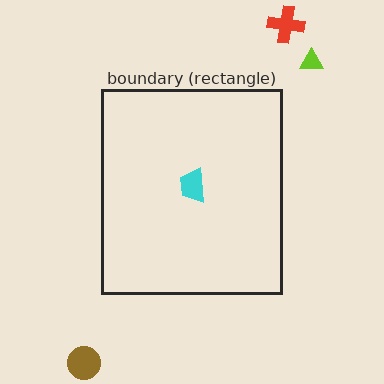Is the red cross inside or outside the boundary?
Outside.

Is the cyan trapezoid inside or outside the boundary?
Inside.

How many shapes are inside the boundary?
1 inside, 3 outside.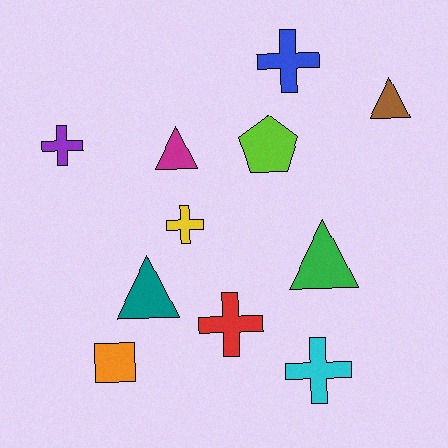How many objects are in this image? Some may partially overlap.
There are 11 objects.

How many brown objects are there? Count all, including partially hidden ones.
There is 1 brown object.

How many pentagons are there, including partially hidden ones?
There is 1 pentagon.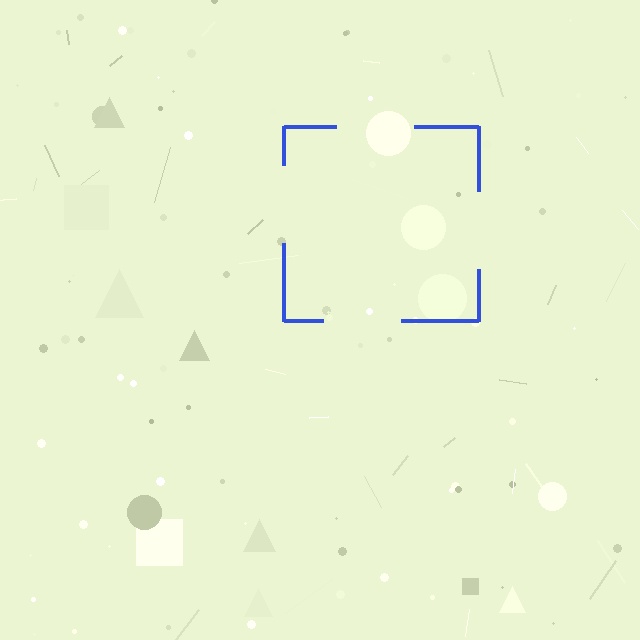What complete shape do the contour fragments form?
The contour fragments form a square.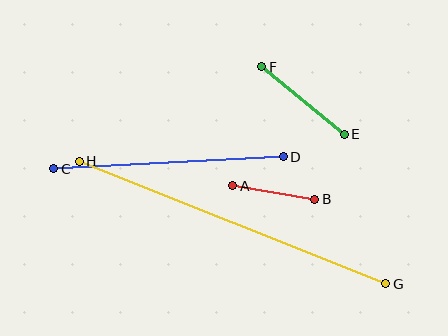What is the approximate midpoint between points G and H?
The midpoint is at approximately (232, 222) pixels.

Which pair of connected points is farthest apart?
Points G and H are farthest apart.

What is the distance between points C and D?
The distance is approximately 230 pixels.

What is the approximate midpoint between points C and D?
The midpoint is at approximately (169, 163) pixels.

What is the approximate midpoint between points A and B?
The midpoint is at approximately (274, 193) pixels.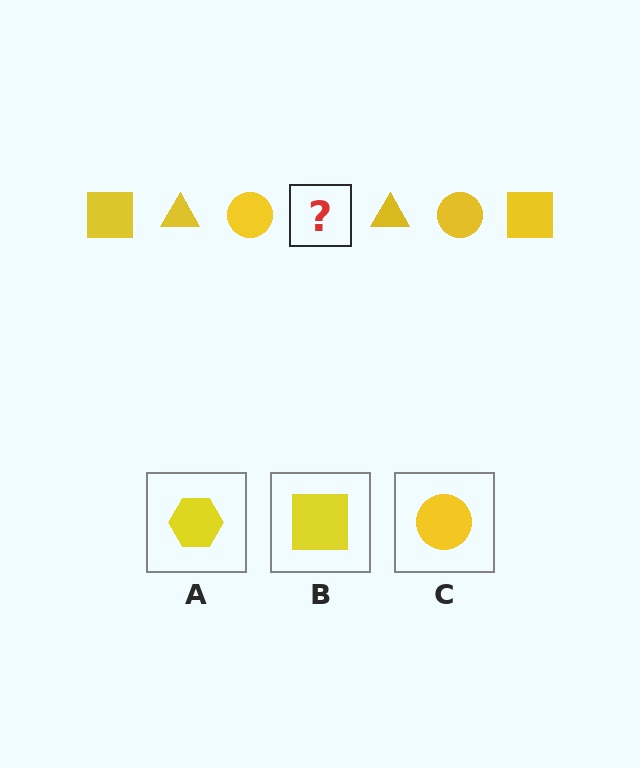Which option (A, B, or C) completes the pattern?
B.